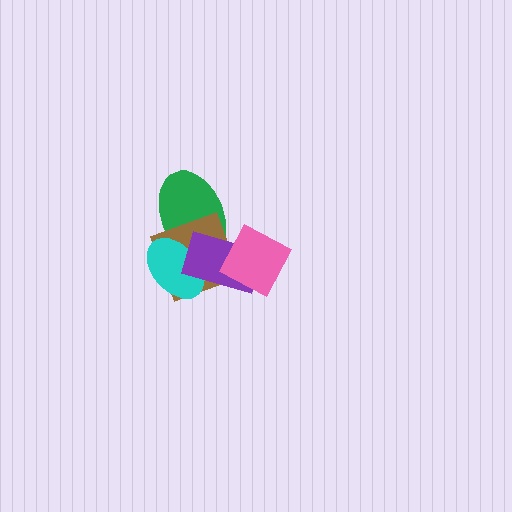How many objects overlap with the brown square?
4 objects overlap with the brown square.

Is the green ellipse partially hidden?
Yes, it is partially covered by another shape.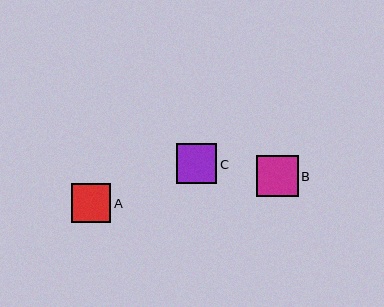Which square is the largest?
Square B is the largest with a size of approximately 42 pixels.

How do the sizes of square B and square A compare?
Square B and square A are approximately the same size.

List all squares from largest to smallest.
From largest to smallest: B, C, A.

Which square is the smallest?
Square A is the smallest with a size of approximately 39 pixels.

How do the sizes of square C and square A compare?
Square C and square A are approximately the same size.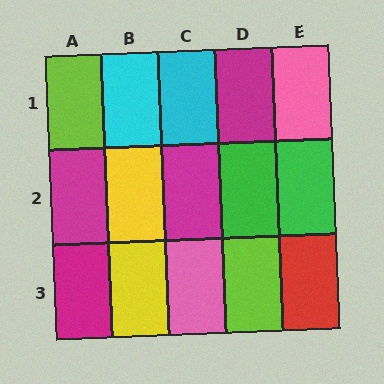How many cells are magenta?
4 cells are magenta.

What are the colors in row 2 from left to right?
Magenta, yellow, magenta, green, green.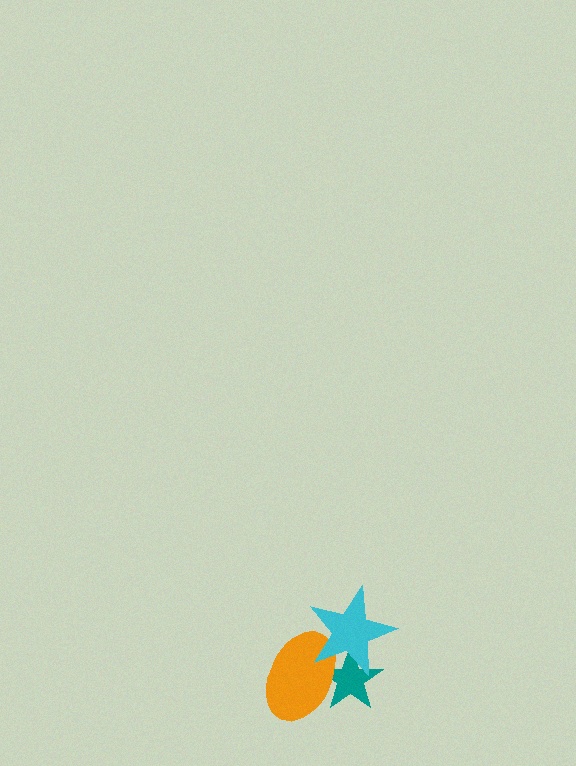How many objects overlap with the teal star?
2 objects overlap with the teal star.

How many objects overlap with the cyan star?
2 objects overlap with the cyan star.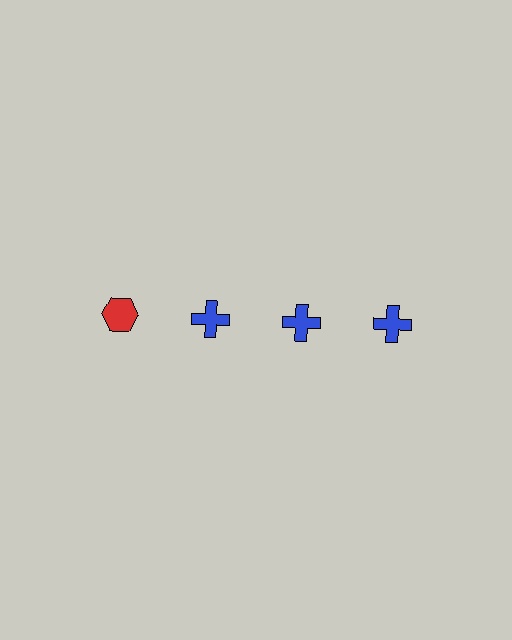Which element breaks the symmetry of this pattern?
The red hexagon in the top row, leftmost column breaks the symmetry. All other shapes are blue crosses.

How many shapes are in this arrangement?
There are 4 shapes arranged in a grid pattern.